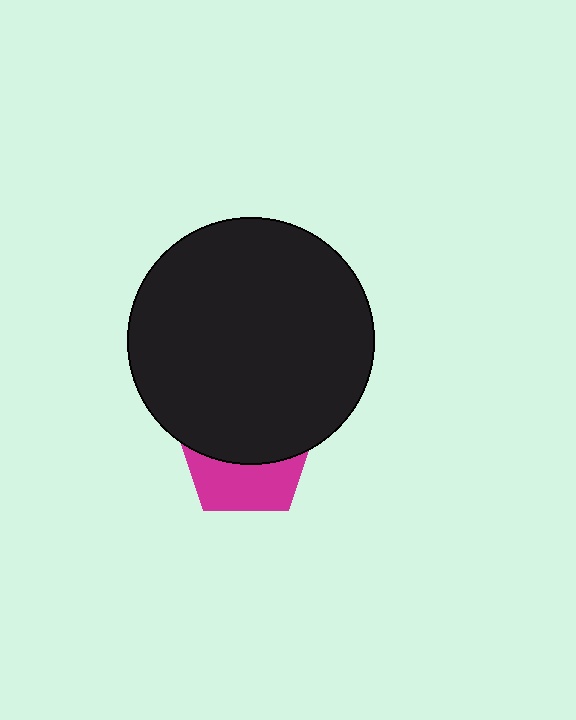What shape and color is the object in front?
The object in front is a black circle.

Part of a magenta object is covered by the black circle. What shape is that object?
It is a pentagon.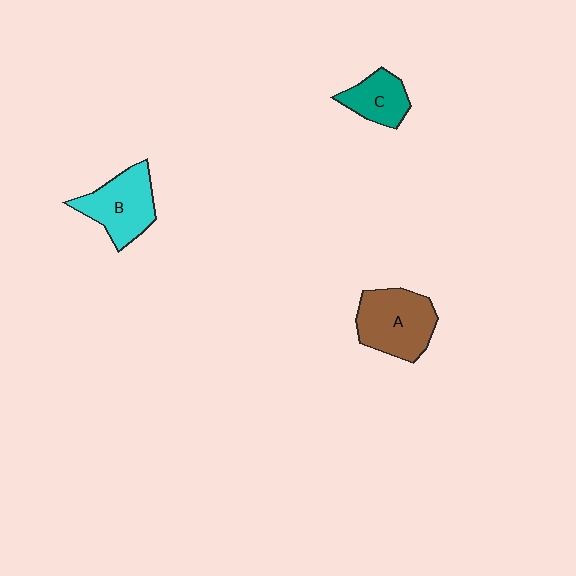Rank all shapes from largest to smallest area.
From largest to smallest: A (brown), B (cyan), C (teal).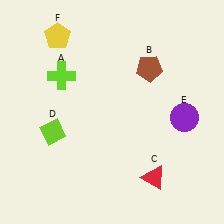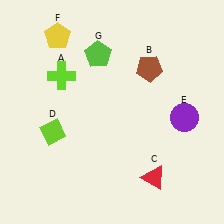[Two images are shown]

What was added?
A lime pentagon (G) was added in Image 2.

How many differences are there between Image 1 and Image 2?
There is 1 difference between the two images.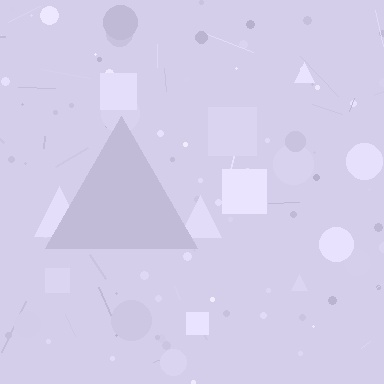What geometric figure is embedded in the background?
A triangle is embedded in the background.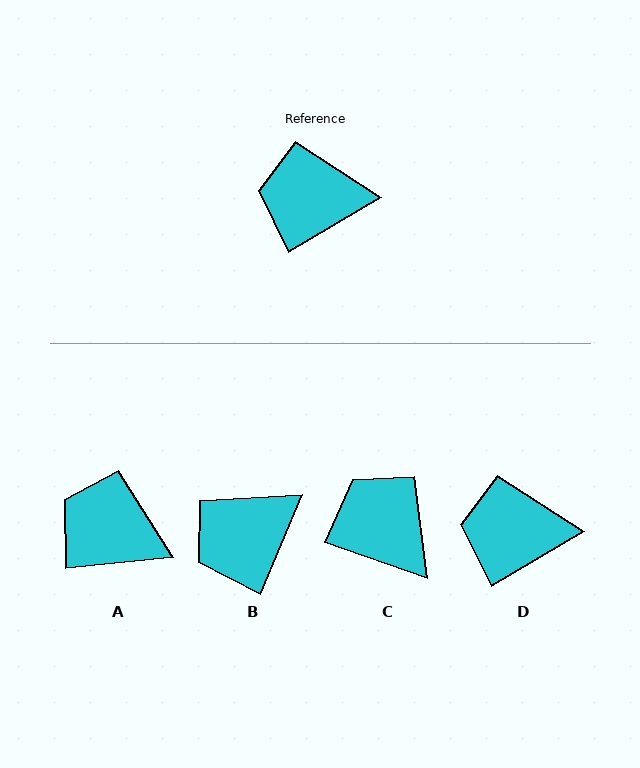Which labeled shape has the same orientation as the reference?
D.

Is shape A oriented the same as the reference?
No, it is off by about 25 degrees.